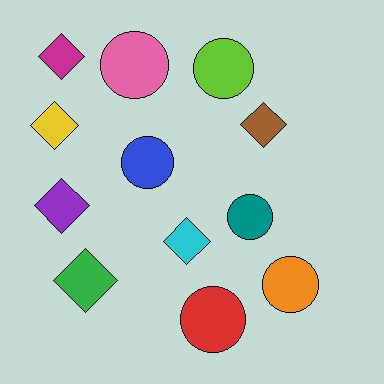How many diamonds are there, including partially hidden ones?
There are 6 diamonds.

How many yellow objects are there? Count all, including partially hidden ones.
There is 1 yellow object.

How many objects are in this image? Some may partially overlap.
There are 12 objects.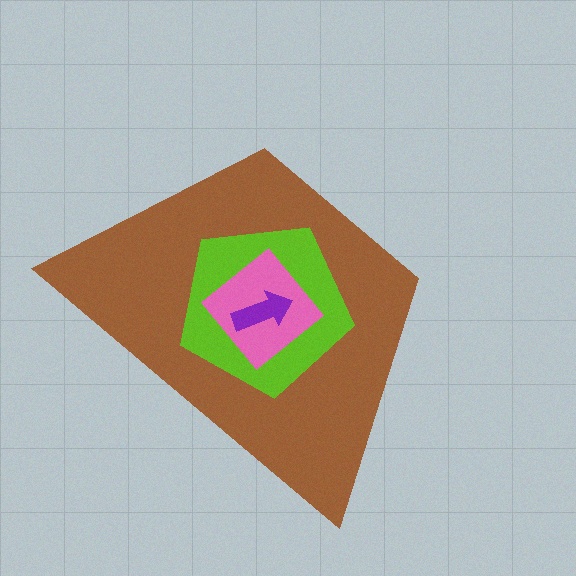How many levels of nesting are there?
4.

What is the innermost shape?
The purple arrow.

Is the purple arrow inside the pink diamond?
Yes.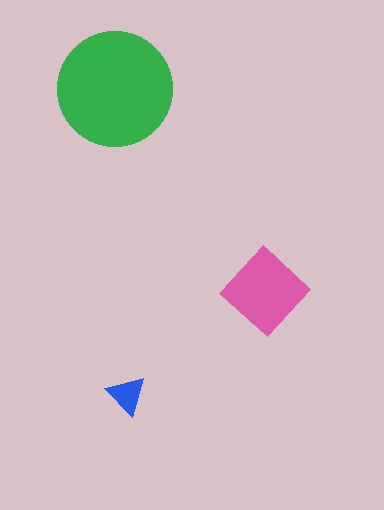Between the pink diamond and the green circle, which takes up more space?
The green circle.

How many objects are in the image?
There are 3 objects in the image.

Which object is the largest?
The green circle.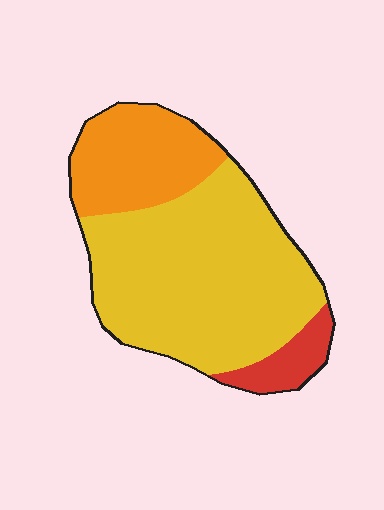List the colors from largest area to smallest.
From largest to smallest: yellow, orange, red.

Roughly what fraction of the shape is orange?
Orange covers 25% of the shape.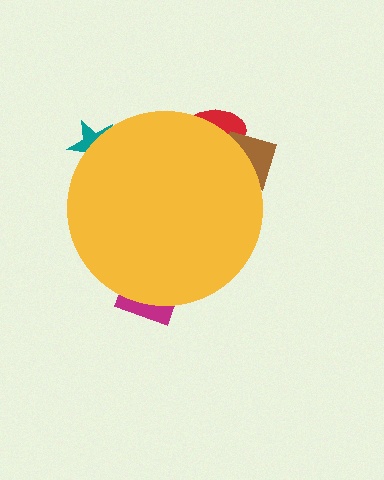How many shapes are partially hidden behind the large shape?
4 shapes are partially hidden.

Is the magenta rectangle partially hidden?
Yes, the magenta rectangle is partially hidden behind the yellow circle.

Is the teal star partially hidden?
Yes, the teal star is partially hidden behind the yellow circle.